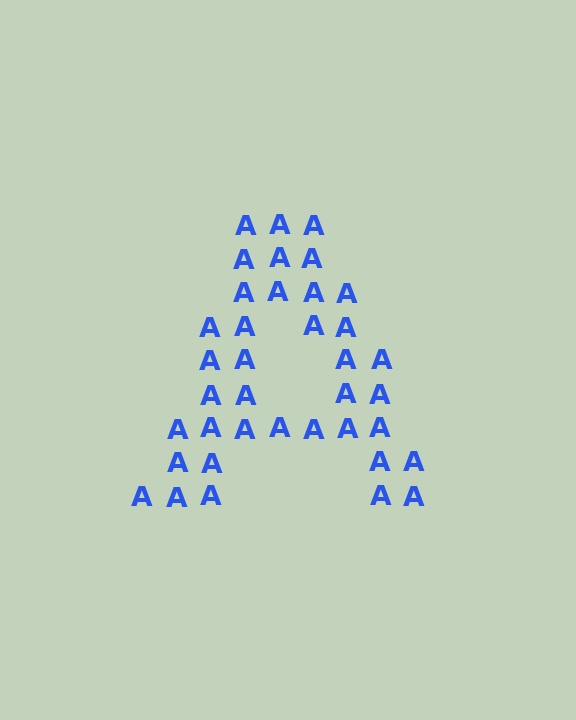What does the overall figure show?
The overall figure shows the letter A.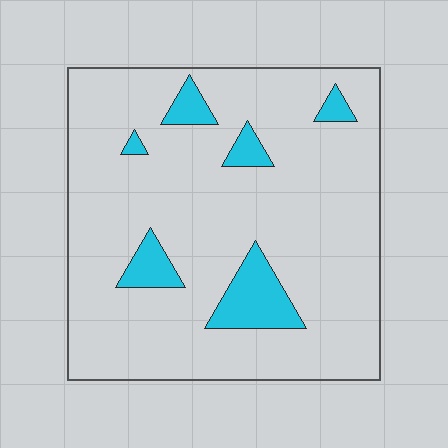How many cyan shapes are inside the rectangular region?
6.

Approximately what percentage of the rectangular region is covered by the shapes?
Approximately 10%.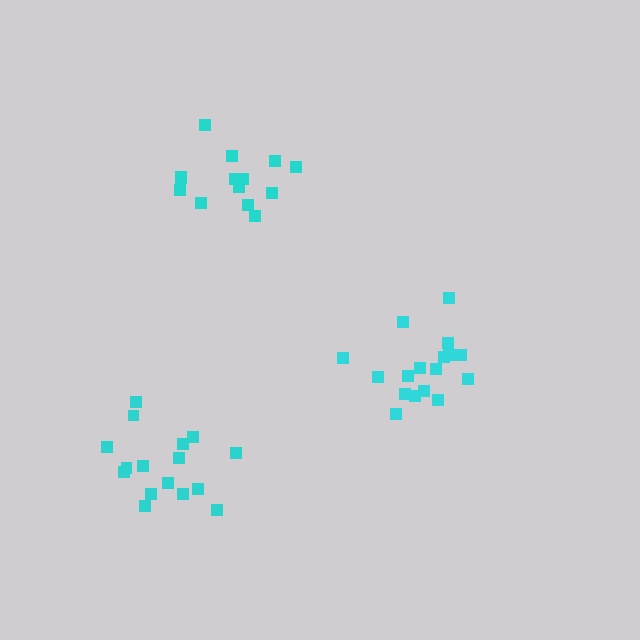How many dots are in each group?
Group 1: 14 dots, Group 2: 17 dots, Group 3: 16 dots (47 total).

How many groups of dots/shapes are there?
There are 3 groups.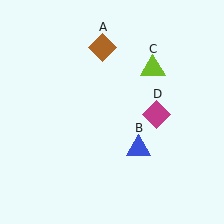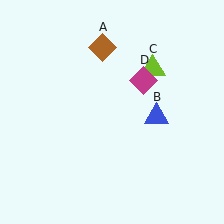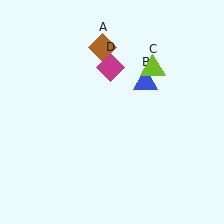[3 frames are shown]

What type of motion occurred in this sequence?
The blue triangle (object B), magenta diamond (object D) rotated counterclockwise around the center of the scene.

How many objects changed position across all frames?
2 objects changed position: blue triangle (object B), magenta diamond (object D).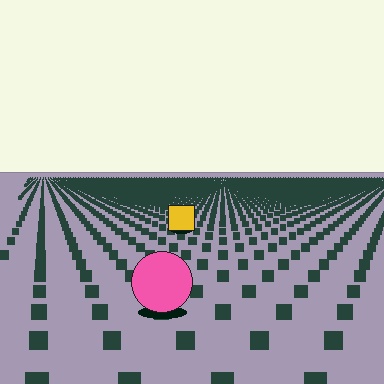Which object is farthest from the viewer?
The yellow square is farthest from the viewer. It appears smaller and the ground texture around it is denser.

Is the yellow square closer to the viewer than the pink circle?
No. The pink circle is closer — you can tell from the texture gradient: the ground texture is coarser near it.